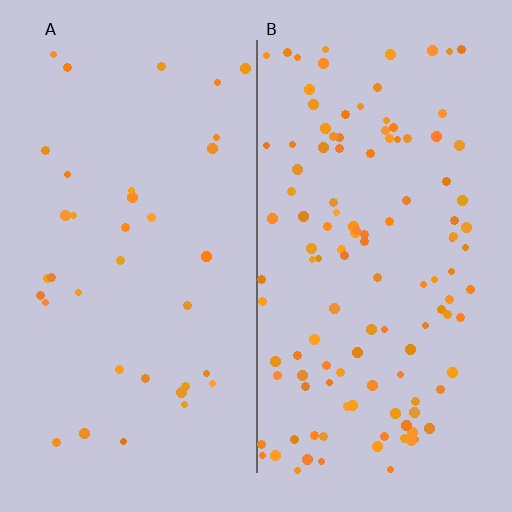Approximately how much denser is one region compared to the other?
Approximately 3.4× — region B over region A.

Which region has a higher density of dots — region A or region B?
B (the right).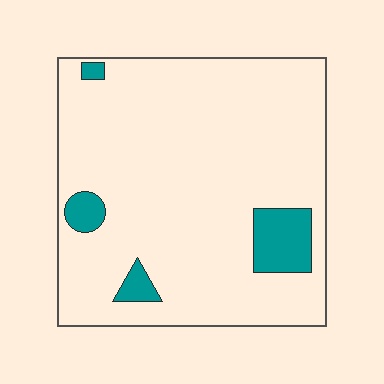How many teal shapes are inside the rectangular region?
4.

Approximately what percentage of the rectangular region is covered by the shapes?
Approximately 10%.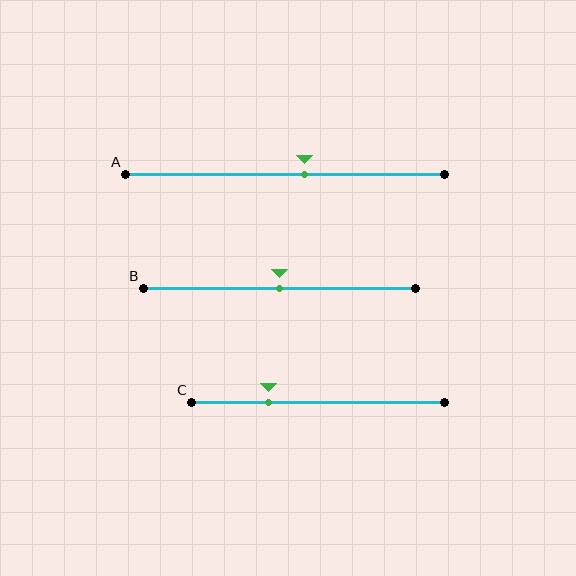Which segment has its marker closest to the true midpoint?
Segment B has its marker closest to the true midpoint.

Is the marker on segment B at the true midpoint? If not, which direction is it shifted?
Yes, the marker on segment B is at the true midpoint.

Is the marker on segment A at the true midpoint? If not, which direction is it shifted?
No, the marker on segment A is shifted to the right by about 6% of the segment length.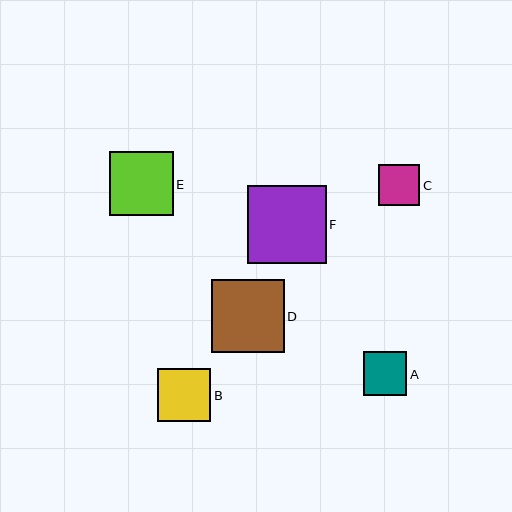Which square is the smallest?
Square C is the smallest with a size of approximately 41 pixels.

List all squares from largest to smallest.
From largest to smallest: F, D, E, B, A, C.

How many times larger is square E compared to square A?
Square E is approximately 1.5 times the size of square A.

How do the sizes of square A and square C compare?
Square A and square C are approximately the same size.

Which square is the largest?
Square F is the largest with a size of approximately 78 pixels.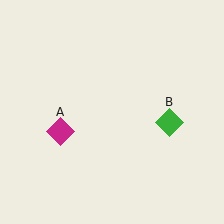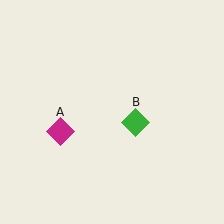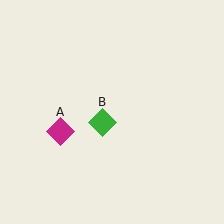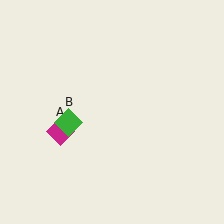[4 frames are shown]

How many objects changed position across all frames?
1 object changed position: green diamond (object B).